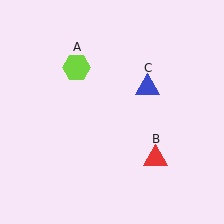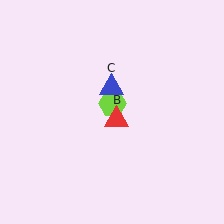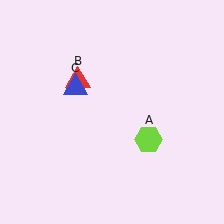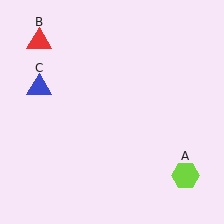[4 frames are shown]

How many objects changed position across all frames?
3 objects changed position: lime hexagon (object A), red triangle (object B), blue triangle (object C).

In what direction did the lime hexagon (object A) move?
The lime hexagon (object A) moved down and to the right.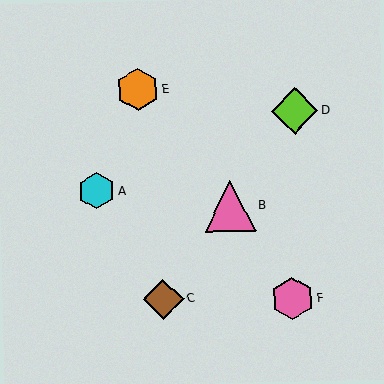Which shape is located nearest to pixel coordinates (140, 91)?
The orange hexagon (labeled E) at (138, 89) is nearest to that location.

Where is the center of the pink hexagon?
The center of the pink hexagon is at (293, 298).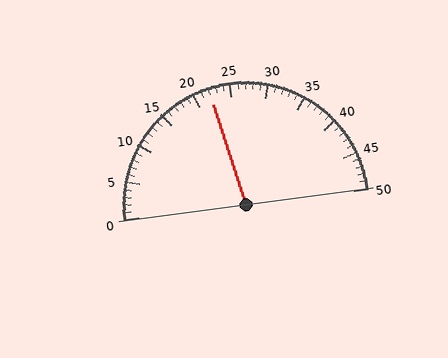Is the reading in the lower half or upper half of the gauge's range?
The reading is in the lower half of the range (0 to 50).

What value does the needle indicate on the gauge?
The needle indicates approximately 22.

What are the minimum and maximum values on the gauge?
The gauge ranges from 0 to 50.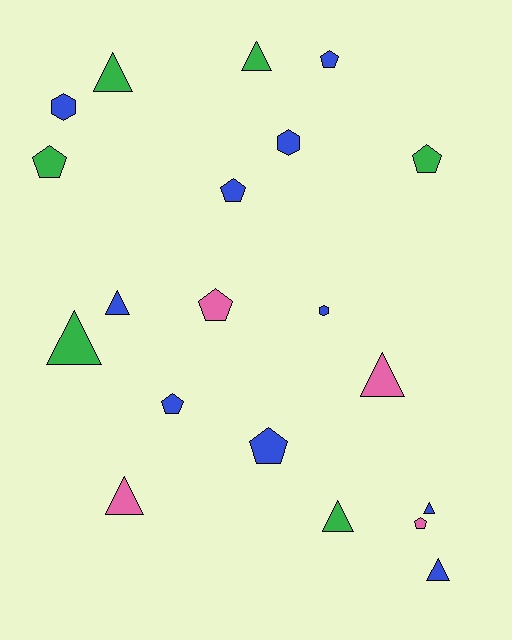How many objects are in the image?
There are 20 objects.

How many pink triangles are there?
There are 2 pink triangles.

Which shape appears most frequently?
Triangle, with 9 objects.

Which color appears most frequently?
Blue, with 10 objects.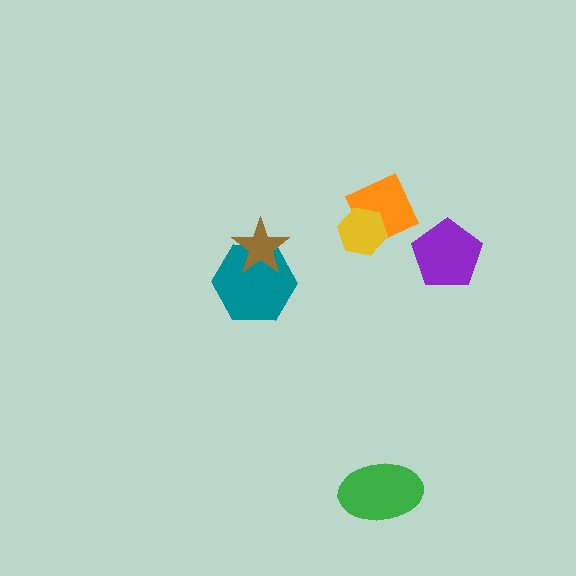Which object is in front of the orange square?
The yellow hexagon is in front of the orange square.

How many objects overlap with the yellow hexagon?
1 object overlaps with the yellow hexagon.